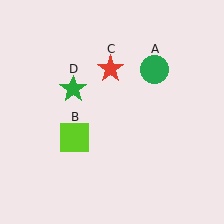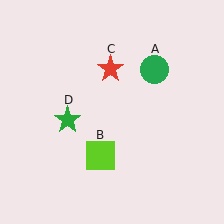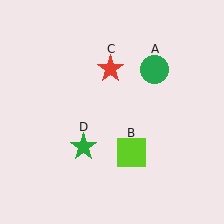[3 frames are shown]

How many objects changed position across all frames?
2 objects changed position: lime square (object B), green star (object D).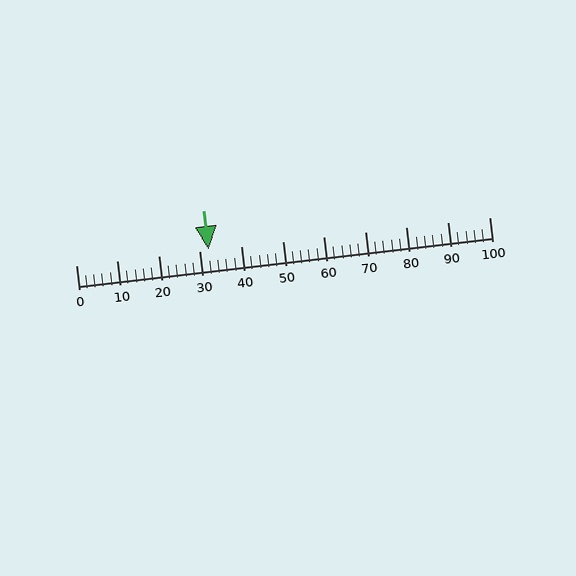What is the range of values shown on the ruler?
The ruler shows values from 0 to 100.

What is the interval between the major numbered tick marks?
The major tick marks are spaced 10 units apart.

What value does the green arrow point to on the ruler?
The green arrow points to approximately 32.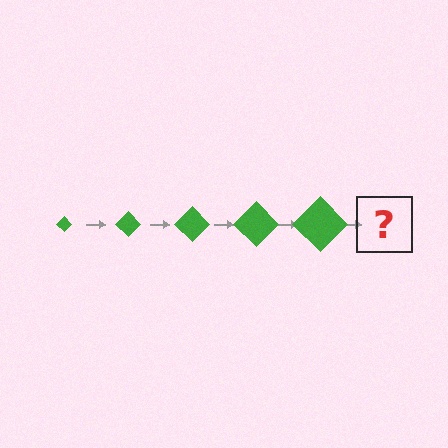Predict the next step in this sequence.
The next step is a green diamond, larger than the previous one.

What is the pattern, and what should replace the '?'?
The pattern is that the diamond gets progressively larger each step. The '?' should be a green diamond, larger than the previous one.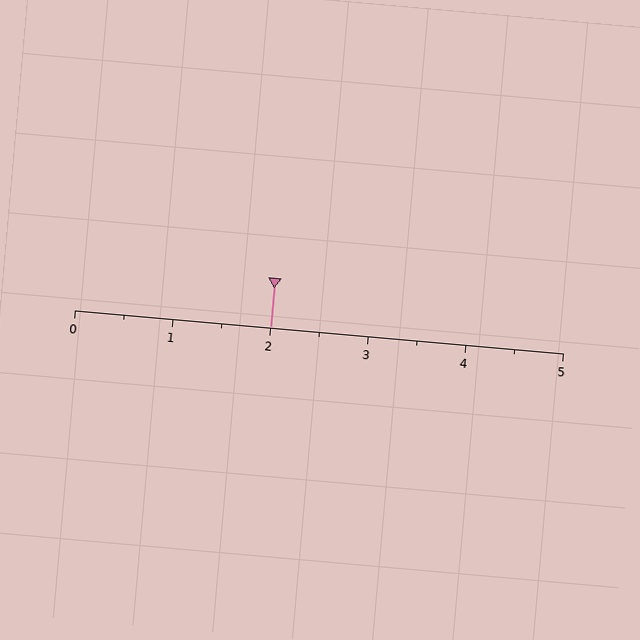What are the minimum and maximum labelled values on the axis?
The axis runs from 0 to 5.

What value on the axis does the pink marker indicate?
The marker indicates approximately 2.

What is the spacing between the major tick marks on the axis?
The major ticks are spaced 1 apart.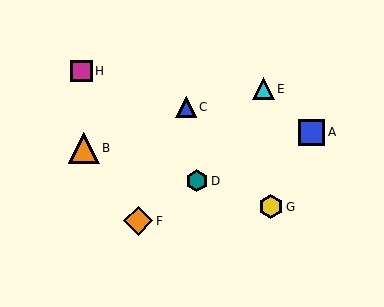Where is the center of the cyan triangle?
The center of the cyan triangle is at (263, 89).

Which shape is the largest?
The orange triangle (labeled B) is the largest.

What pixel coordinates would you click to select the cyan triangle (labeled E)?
Click at (263, 89) to select the cyan triangle E.